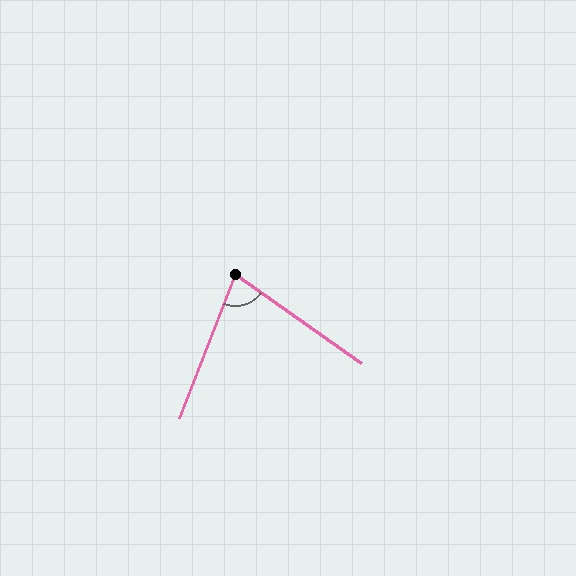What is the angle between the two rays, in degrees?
Approximately 76 degrees.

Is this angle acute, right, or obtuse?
It is acute.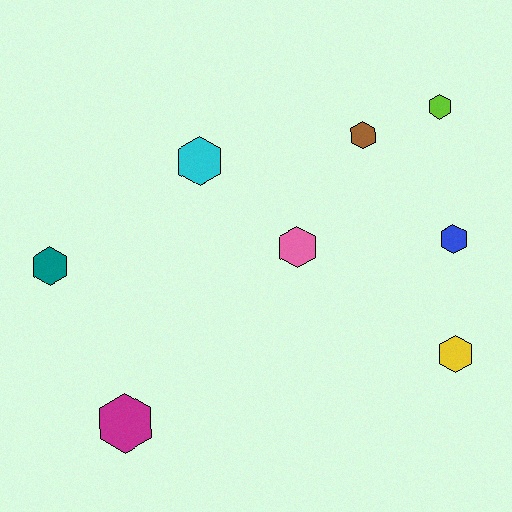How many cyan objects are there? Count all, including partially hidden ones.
There is 1 cyan object.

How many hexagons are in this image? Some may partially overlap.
There are 8 hexagons.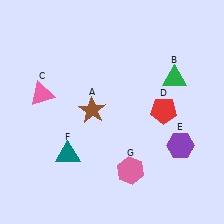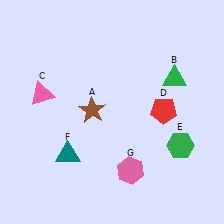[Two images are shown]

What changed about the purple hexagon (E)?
In Image 1, E is purple. In Image 2, it changed to green.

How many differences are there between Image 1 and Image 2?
There is 1 difference between the two images.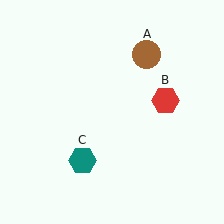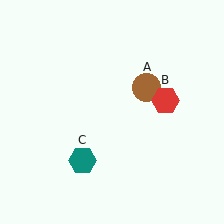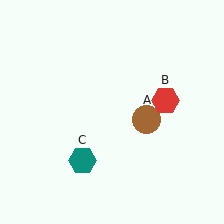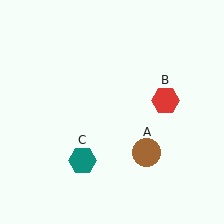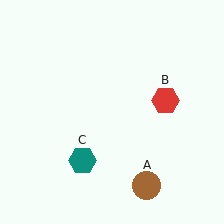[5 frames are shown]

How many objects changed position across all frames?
1 object changed position: brown circle (object A).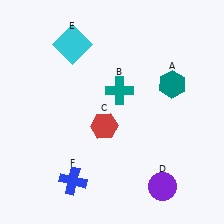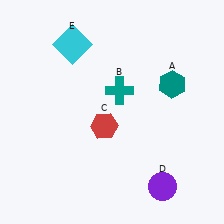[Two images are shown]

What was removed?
The blue cross (F) was removed in Image 2.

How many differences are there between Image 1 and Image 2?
There is 1 difference between the two images.